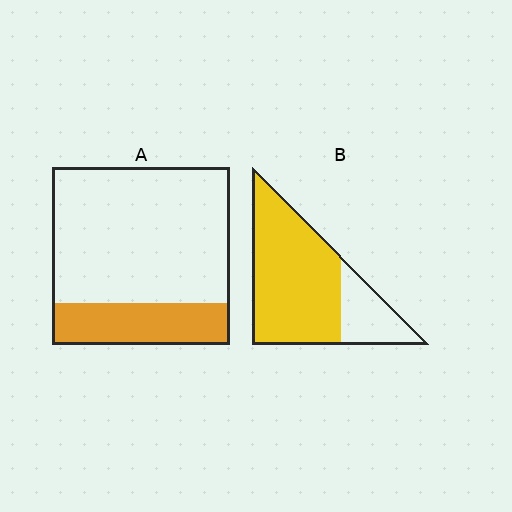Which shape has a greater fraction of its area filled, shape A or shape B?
Shape B.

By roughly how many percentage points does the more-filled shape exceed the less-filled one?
By roughly 50 percentage points (B over A).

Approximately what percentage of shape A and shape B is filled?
A is approximately 25% and B is approximately 75%.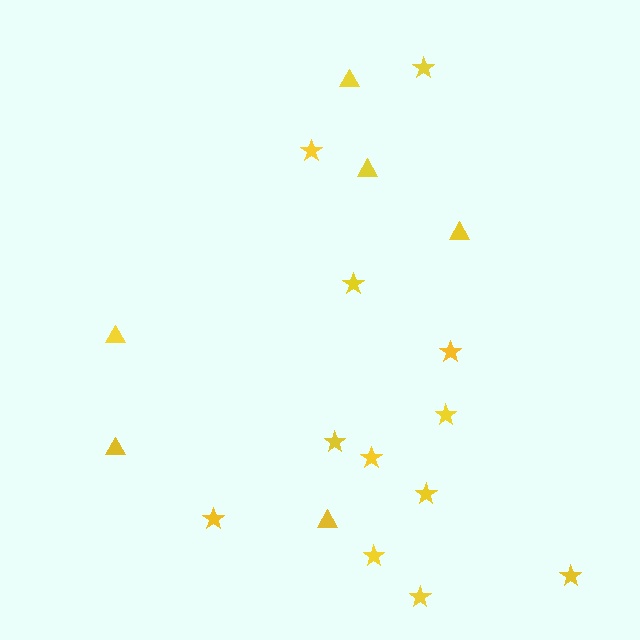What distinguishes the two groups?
There are 2 groups: one group of triangles (6) and one group of stars (12).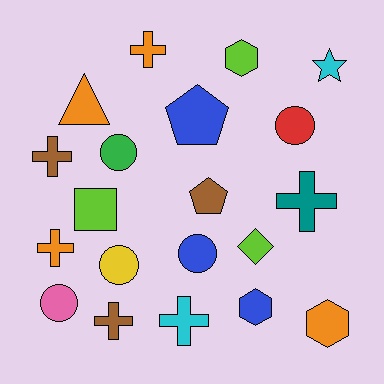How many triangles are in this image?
There is 1 triangle.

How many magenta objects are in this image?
There are no magenta objects.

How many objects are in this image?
There are 20 objects.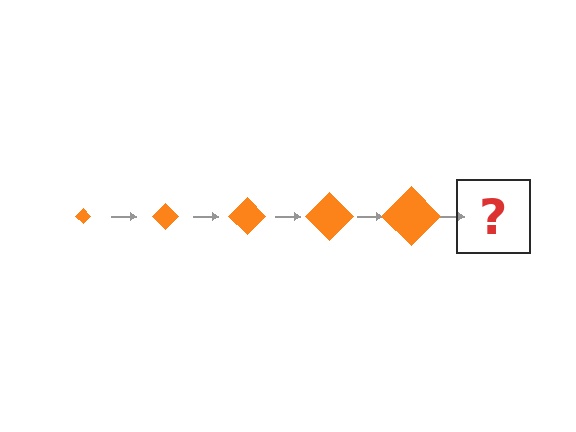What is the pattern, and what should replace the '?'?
The pattern is that the diamond gets progressively larger each step. The '?' should be an orange diamond, larger than the previous one.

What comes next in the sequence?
The next element should be an orange diamond, larger than the previous one.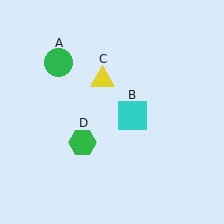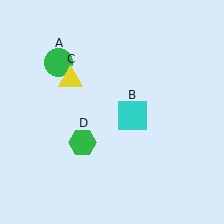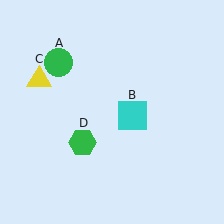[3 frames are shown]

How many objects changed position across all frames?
1 object changed position: yellow triangle (object C).